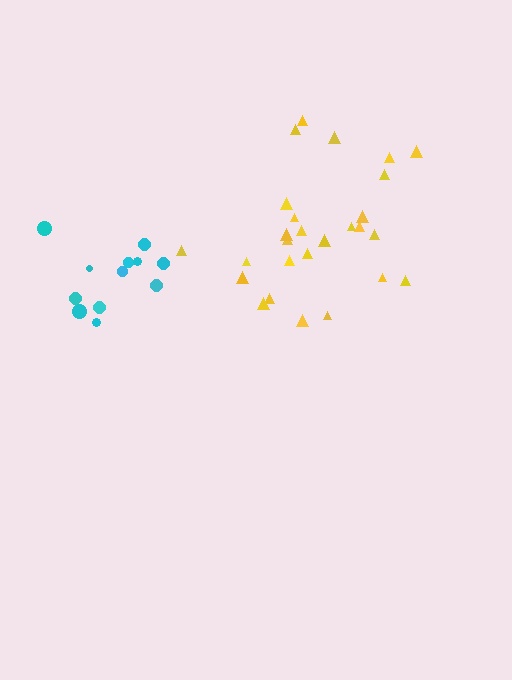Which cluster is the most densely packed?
Yellow.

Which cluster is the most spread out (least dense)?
Cyan.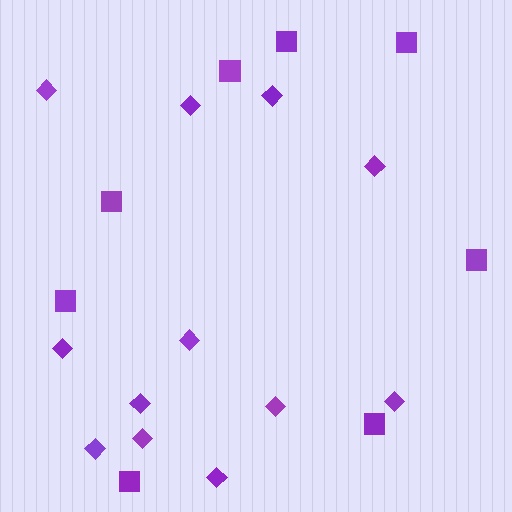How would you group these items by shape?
There are 2 groups: one group of diamonds (12) and one group of squares (8).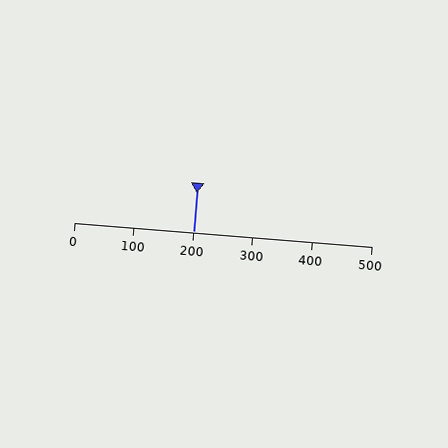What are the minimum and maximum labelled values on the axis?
The axis runs from 0 to 500.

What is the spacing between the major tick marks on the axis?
The major ticks are spaced 100 apart.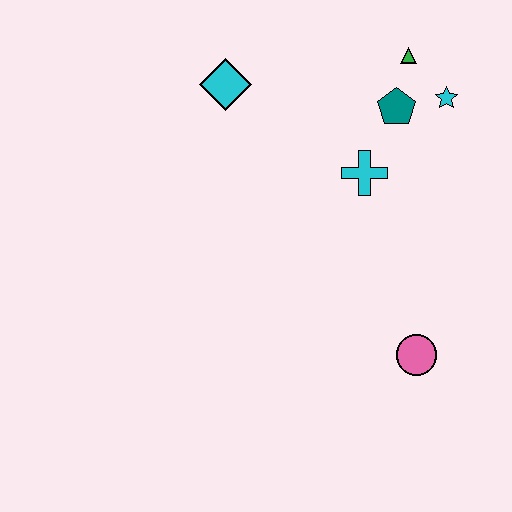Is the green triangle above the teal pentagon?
Yes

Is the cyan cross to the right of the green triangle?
No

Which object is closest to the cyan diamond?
The cyan cross is closest to the cyan diamond.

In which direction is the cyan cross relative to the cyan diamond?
The cyan cross is to the right of the cyan diamond.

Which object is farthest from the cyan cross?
The pink circle is farthest from the cyan cross.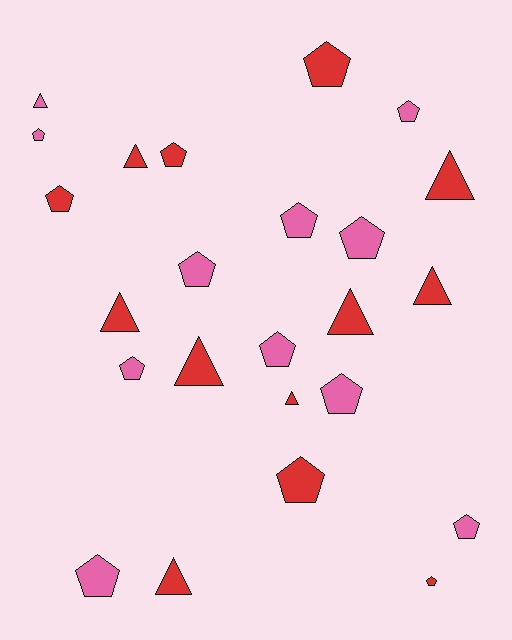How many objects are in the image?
There are 24 objects.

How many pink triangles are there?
There is 1 pink triangle.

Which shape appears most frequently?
Pentagon, with 15 objects.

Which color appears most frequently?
Red, with 13 objects.